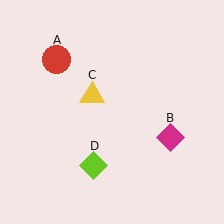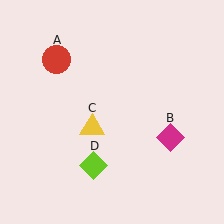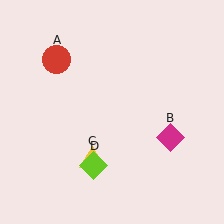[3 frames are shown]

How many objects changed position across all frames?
1 object changed position: yellow triangle (object C).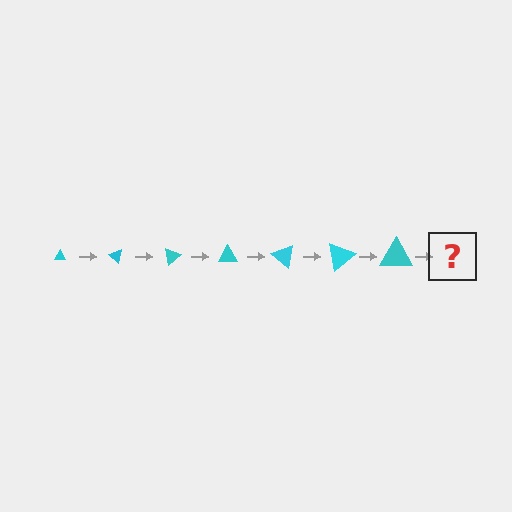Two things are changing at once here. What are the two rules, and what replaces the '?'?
The two rules are that the triangle grows larger each step and it rotates 40 degrees each step. The '?' should be a triangle, larger than the previous one and rotated 280 degrees from the start.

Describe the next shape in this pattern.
It should be a triangle, larger than the previous one and rotated 280 degrees from the start.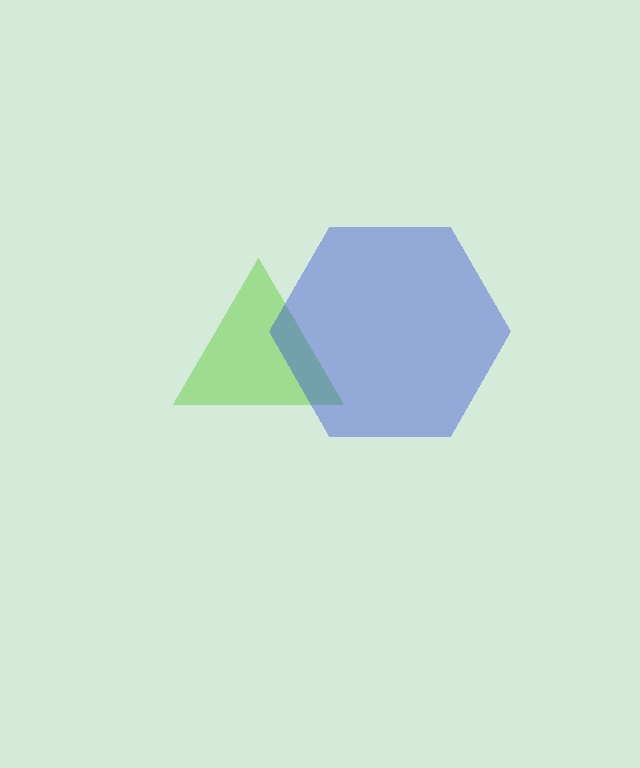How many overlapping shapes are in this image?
There are 2 overlapping shapes in the image.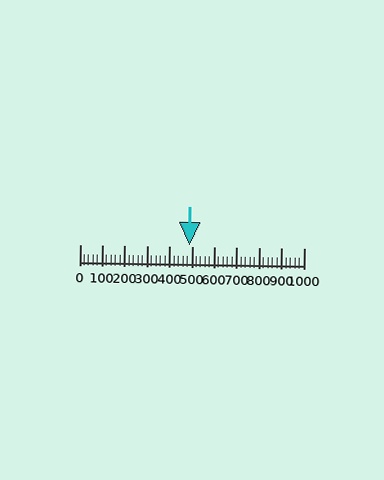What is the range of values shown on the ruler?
The ruler shows values from 0 to 1000.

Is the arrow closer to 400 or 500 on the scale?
The arrow is closer to 500.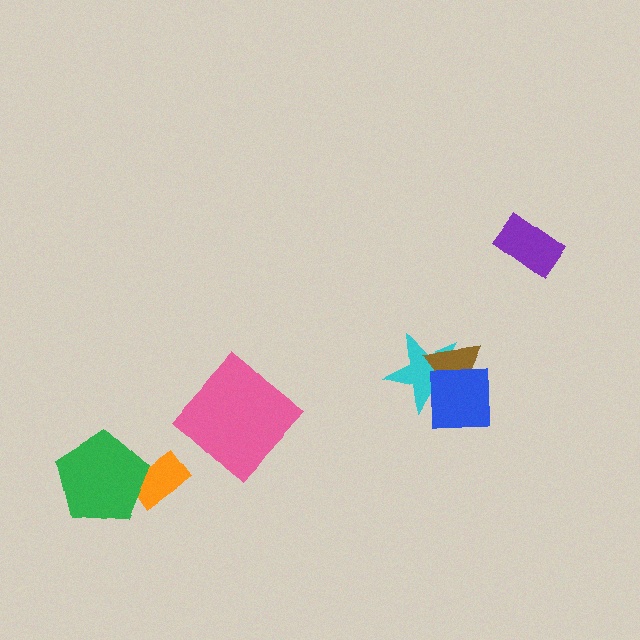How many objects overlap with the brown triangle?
2 objects overlap with the brown triangle.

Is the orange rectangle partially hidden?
Yes, it is partially covered by another shape.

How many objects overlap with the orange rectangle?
1 object overlaps with the orange rectangle.